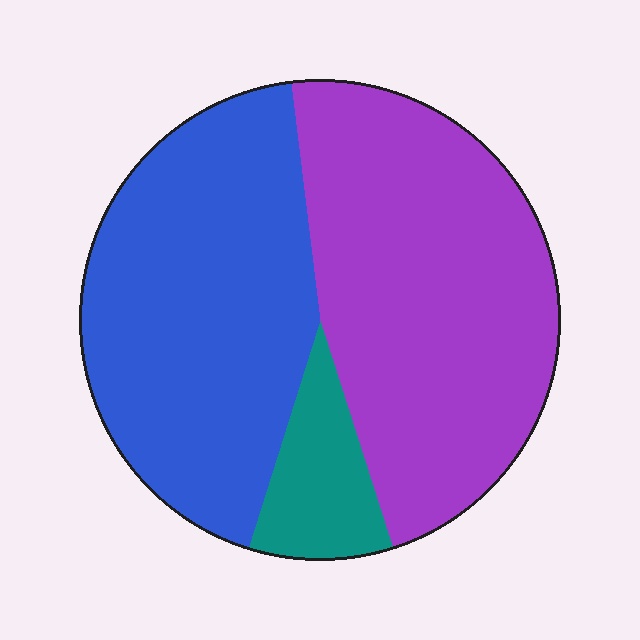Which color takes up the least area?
Teal, at roughly 10%.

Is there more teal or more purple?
Purple.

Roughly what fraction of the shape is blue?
Blue takes up between a third and a half of the shape.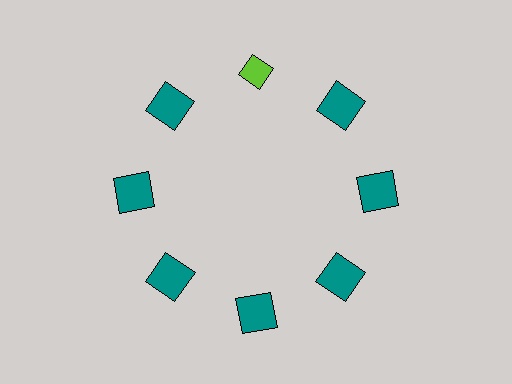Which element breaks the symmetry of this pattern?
The lime diamond at roughly the 12 o'clock position breaks the symmetry. All other shapes are teal squares.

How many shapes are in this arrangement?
There are 8 shapes arranged in a ring pattern.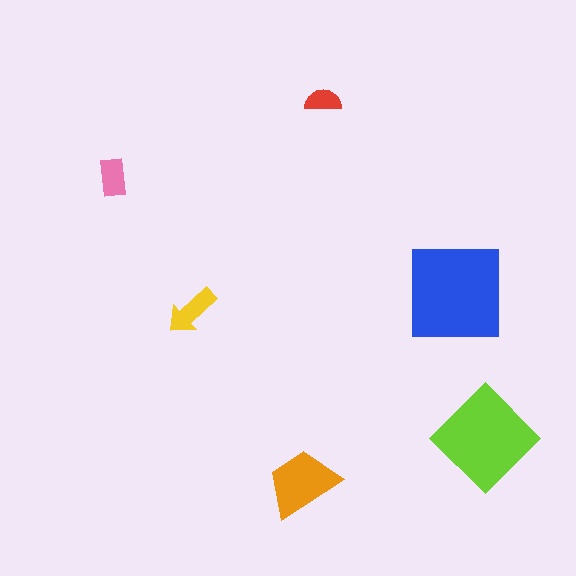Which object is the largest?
The blue square.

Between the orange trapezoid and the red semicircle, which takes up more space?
The orange trapezoid.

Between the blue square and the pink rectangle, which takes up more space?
The blue square.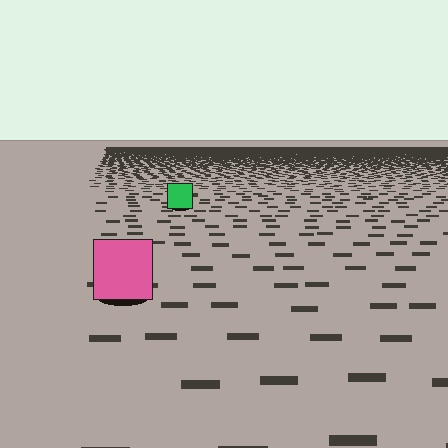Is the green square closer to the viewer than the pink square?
No. The pink square is closer — you can tell from the texture gradient: the ground texture is coarser near it.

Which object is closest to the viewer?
The pink square is closest. The texture marks near it are larger and more spread out.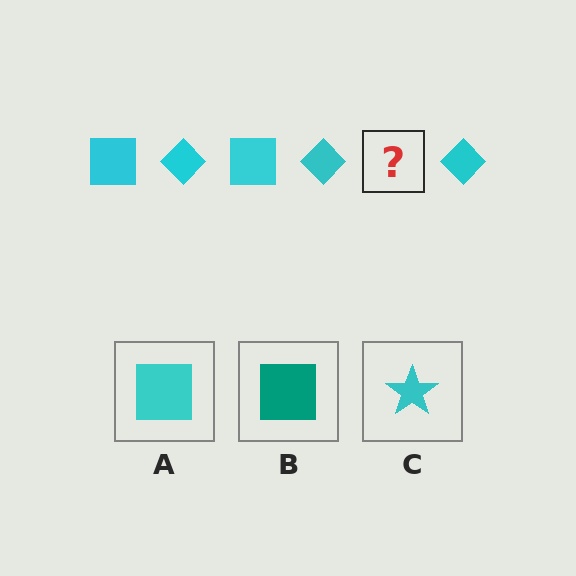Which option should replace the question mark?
Option A.